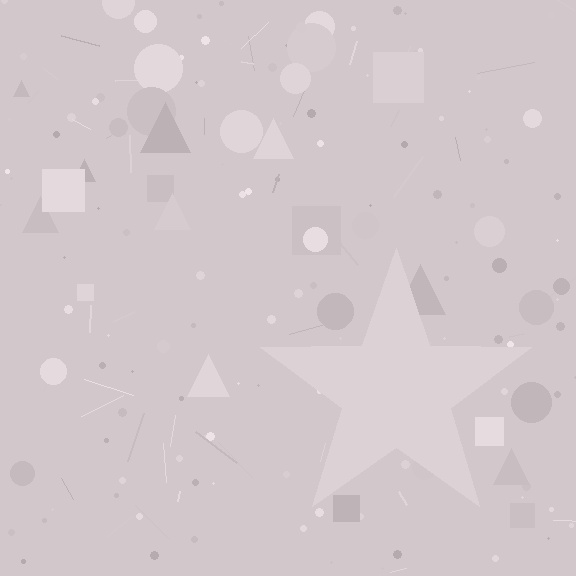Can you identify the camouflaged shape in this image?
The camouflaged shape is a star.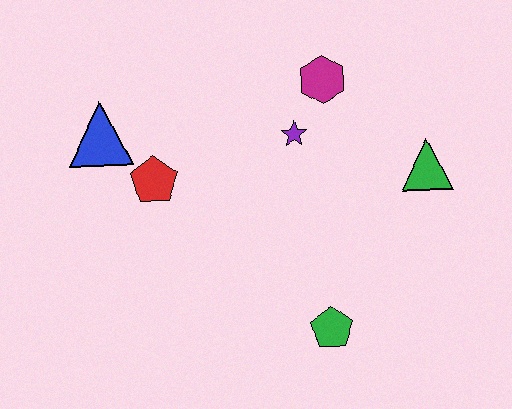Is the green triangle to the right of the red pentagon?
Yes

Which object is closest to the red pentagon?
The blue triangle is closest to the red pentagon.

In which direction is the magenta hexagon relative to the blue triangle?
The magenta hexagon is to the right of the blue triangle.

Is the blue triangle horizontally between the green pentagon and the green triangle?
No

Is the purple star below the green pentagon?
No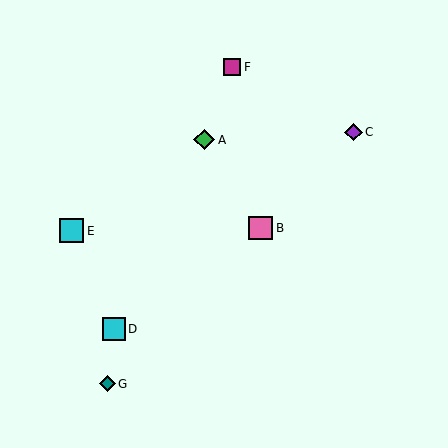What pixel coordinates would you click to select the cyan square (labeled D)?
Click at (114, 329) to select the cyan square D.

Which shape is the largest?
The cyan square (labeled E) is the largest.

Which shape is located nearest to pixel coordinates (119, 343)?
The cyan square (labeled D) at (114, 329) is nearest to that location.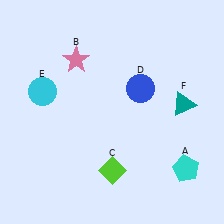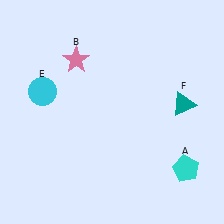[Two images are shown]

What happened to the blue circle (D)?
The blue circle (D) was removed in Image 2. It was in the top-right area of Image 1.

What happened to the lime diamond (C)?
The lime diamond (C) was removed in Image 2. It was in the bottom-right area of Image 1.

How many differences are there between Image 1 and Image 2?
There are 2 differences between the two images.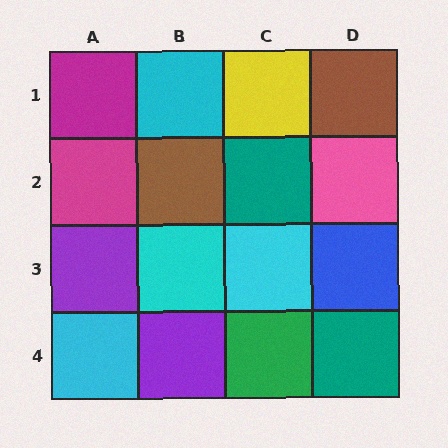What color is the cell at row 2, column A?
Magenta.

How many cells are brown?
2 cells are brown.